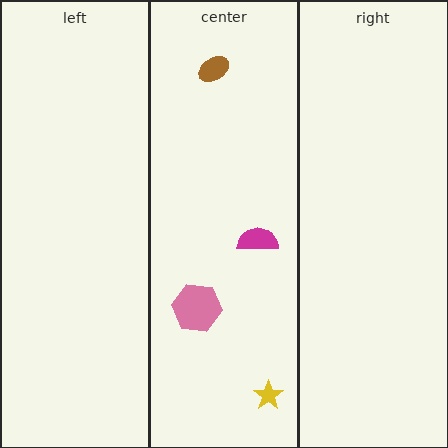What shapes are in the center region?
The yellow star, the pink hexagon, the brown ellipse, the magenta semicircle.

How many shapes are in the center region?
4.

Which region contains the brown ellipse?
The center region.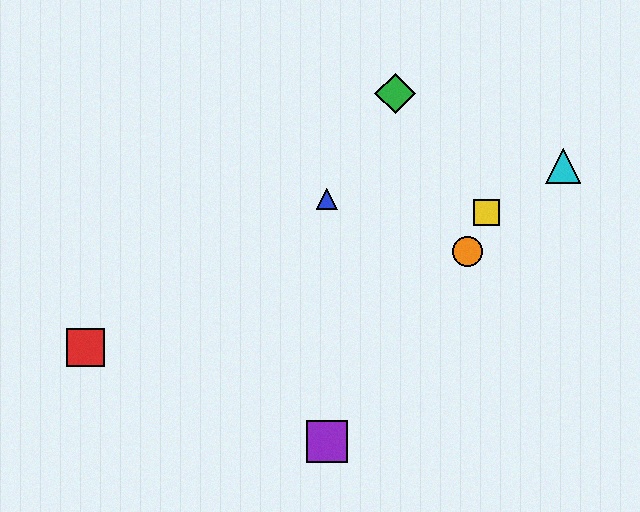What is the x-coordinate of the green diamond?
The green diamond is at x≈395.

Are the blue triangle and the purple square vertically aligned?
Yes, both are at x≈327.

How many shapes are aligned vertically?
2 shapes (the blue triangle, the purple square) are aligned vertically.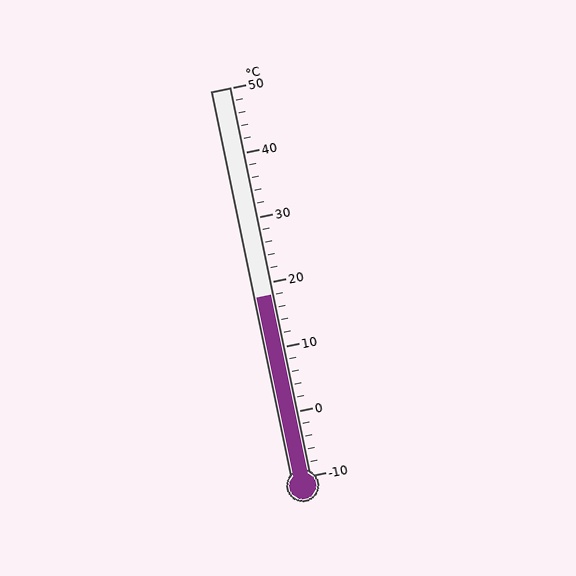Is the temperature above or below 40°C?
The temperature is below 40°C.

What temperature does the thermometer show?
The thermometer shows approximately 18°C.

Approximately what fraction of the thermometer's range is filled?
The thermometer is filled to approximately 45% of its range.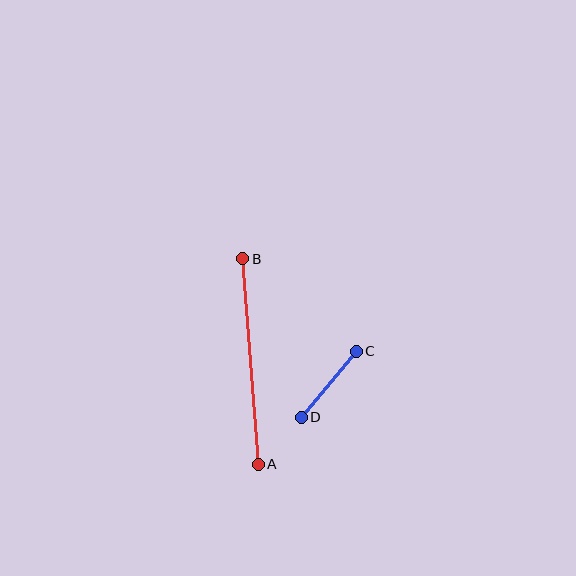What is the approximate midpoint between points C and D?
The midpoint is at approximately (329, 384) pixels.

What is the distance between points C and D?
The distance is approximately 86 pixels.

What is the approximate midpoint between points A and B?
The midpoint is at approximately (250, 361) pixels.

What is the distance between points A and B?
The distance is approximately 206 pixels.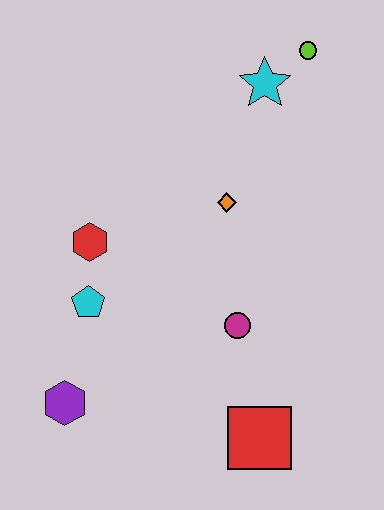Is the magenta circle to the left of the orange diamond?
No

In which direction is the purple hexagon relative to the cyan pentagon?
The purple hexagon is below the cyan pentagon.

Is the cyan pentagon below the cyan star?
Yes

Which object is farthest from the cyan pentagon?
The lime circle is farthest from the cyan pentagon.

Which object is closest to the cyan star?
The lime circle is closest to the cyan star.